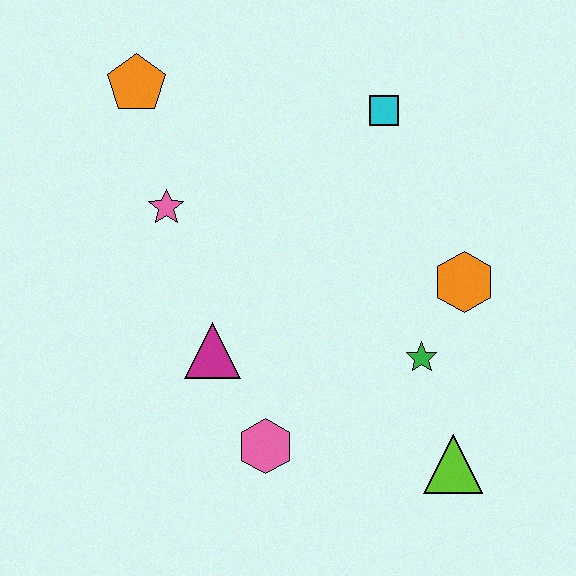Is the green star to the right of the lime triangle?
No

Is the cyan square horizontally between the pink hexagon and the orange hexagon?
Yes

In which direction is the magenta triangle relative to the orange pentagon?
The magenta triangle is below the orange pentagon.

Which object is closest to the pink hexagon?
The magenta triangle is closest to the pink hexagon.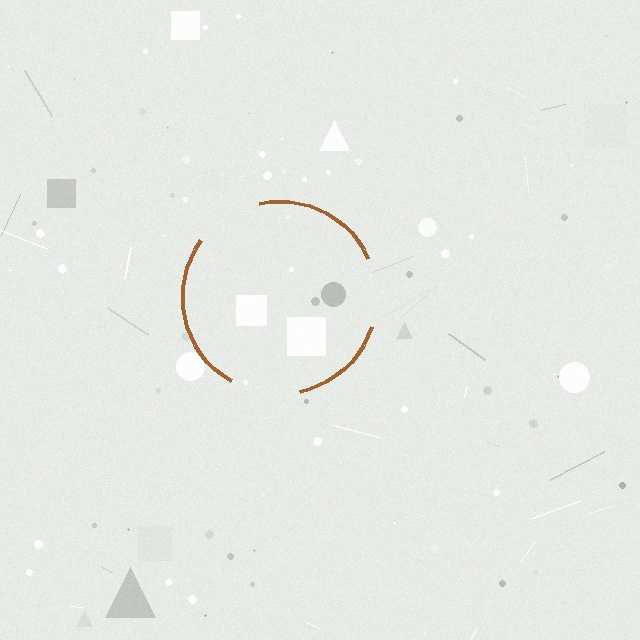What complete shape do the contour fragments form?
The contour fragments form a circle.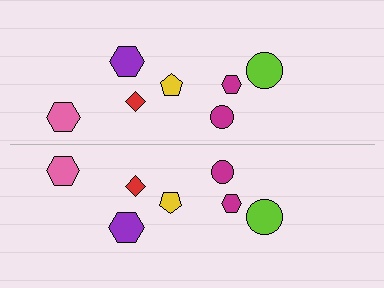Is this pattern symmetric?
Yes, this pattern has bilateral (reflection) symmetry.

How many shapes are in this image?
There are 14 shapes in this image.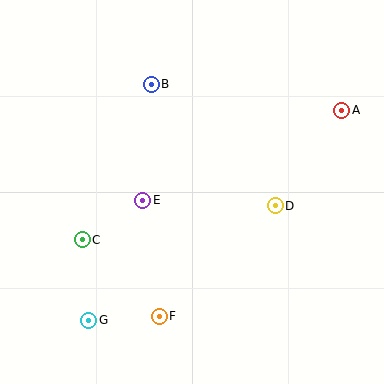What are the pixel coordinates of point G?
Point G is at (89, 320).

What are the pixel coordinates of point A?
Point A is at (342, 110).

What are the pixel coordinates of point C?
Point C is at (82, 240).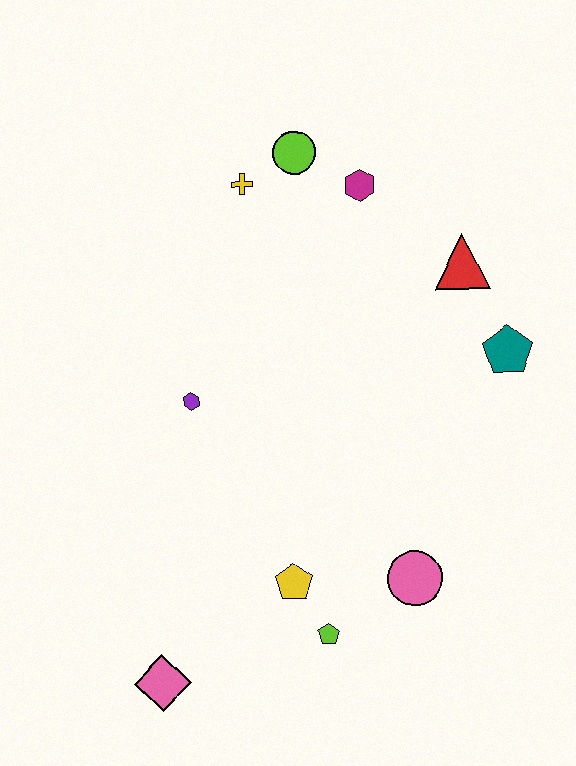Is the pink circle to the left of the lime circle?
No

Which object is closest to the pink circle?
The lime pentagon is closest to the pink circle.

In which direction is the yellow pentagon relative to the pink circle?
The yellow pentagon is to the left of the pink circle.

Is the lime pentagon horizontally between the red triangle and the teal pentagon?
No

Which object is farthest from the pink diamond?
The lime circle is farthest from the pink diamond.